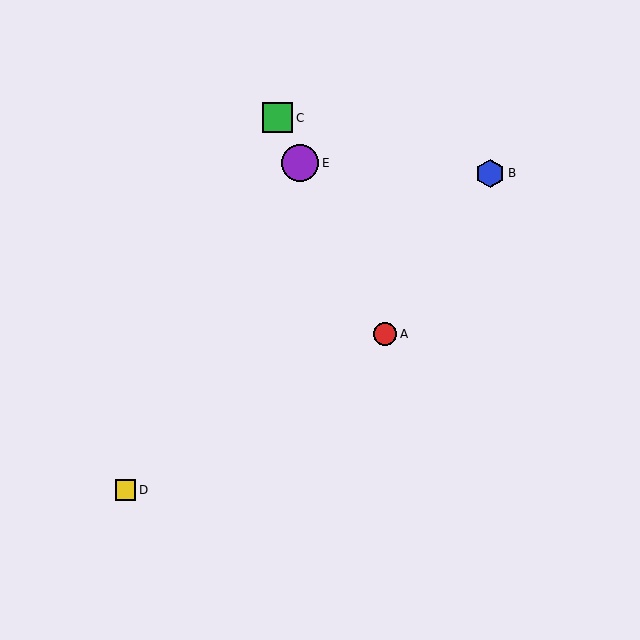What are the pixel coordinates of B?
Object B is at (490, 173).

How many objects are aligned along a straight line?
3 objects (A, C, E) are aligned along a straight line.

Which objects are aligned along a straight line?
Objects A, C, E are aligned along a straight line.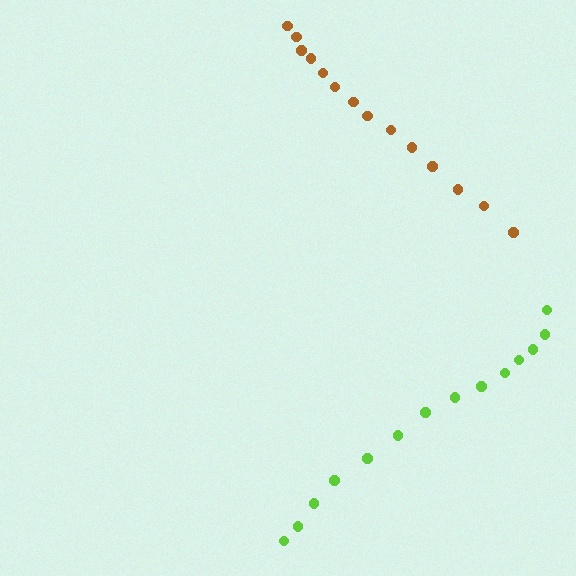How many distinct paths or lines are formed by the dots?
There are 2 distinct paths.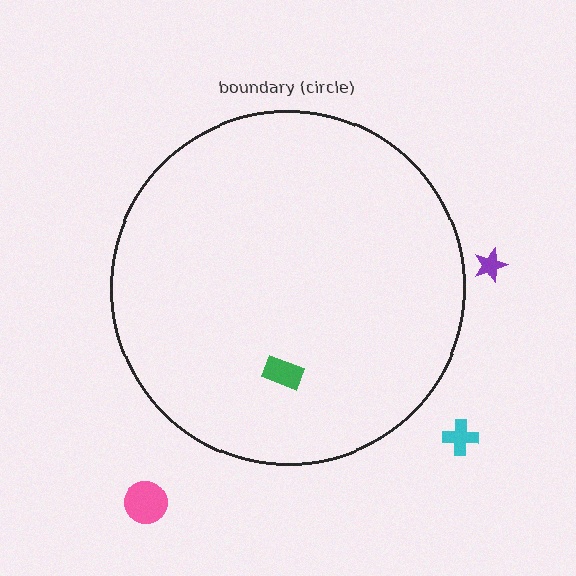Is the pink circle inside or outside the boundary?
Outside.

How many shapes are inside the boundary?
1 inside, 3 outside.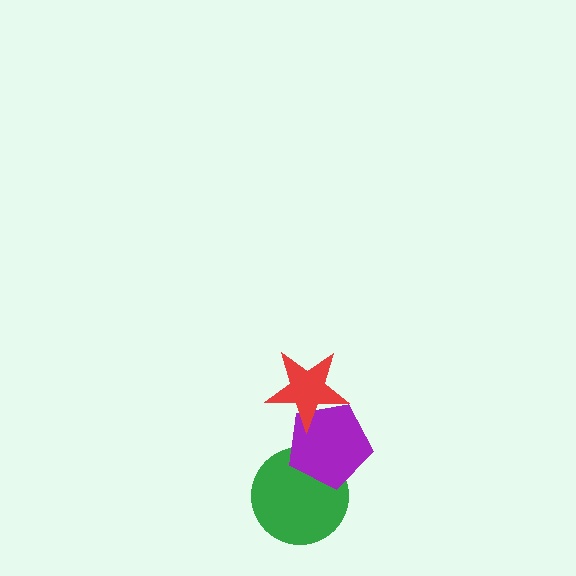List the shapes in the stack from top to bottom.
From top to bottom: the red star, the purple pentagon, the green circle.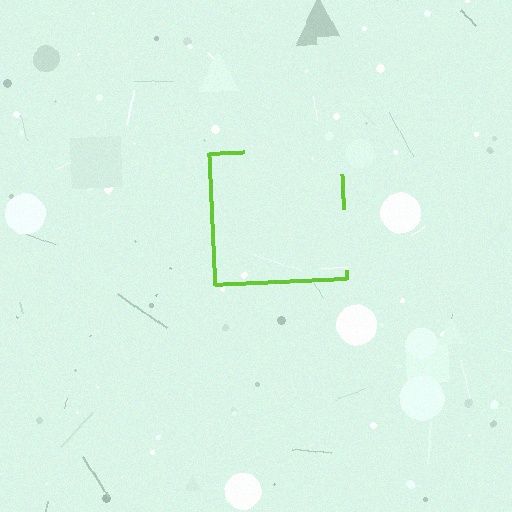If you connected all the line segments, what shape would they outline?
They would outline a square.